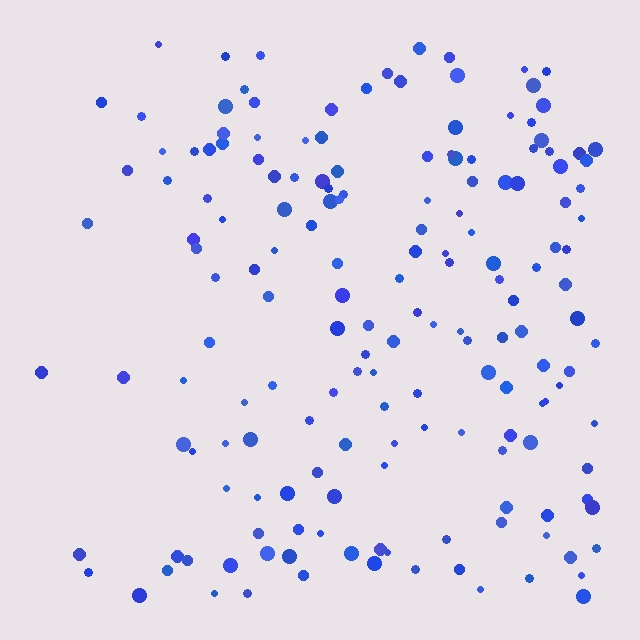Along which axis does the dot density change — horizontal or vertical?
Horizontal.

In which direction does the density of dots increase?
From left to right, with the right side densest.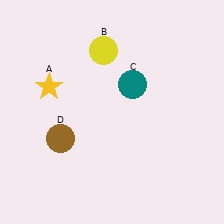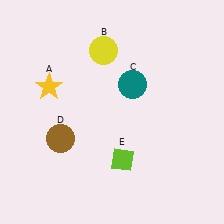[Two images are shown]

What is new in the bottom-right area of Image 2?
A lime diamond (E) was added in the bottom-right area of Image 2.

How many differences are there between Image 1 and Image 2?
There is 1 difference between the two images.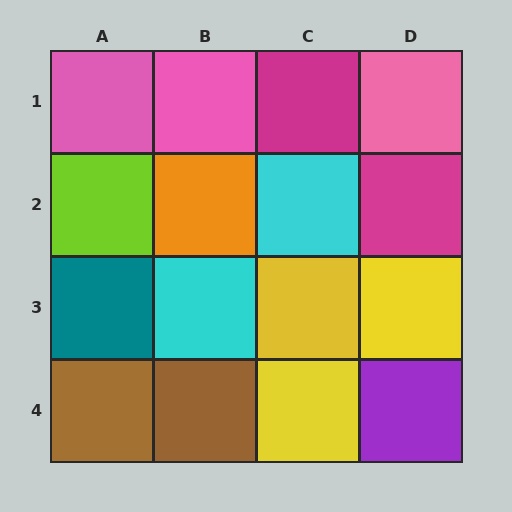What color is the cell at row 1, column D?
Pink.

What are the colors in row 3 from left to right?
Teal, cyan, yellow, yellow.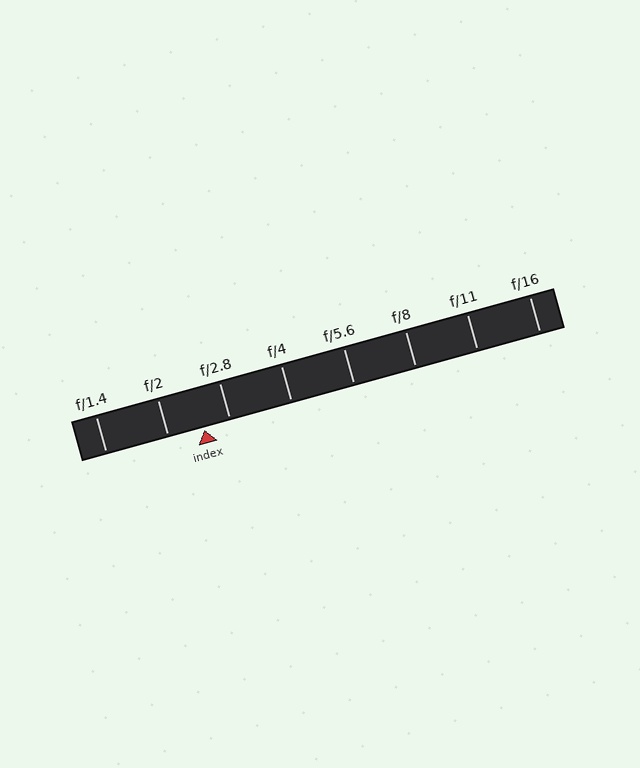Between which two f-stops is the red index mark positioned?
The index mark is between f/2 and f/2.8.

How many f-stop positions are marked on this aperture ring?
There are 8 f-stop positions marked.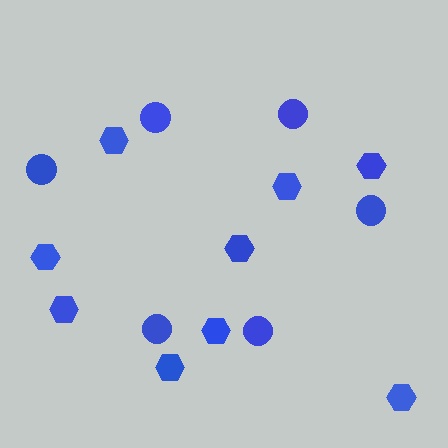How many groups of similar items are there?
There are 2 groups: one group of hexagons (9) and one group of circles (6).